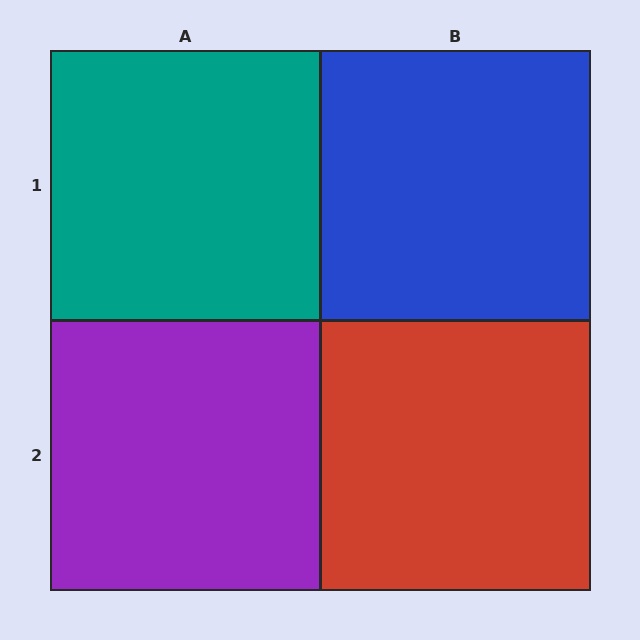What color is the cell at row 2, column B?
Red.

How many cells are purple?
1 cell is purple.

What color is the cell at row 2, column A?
Purple.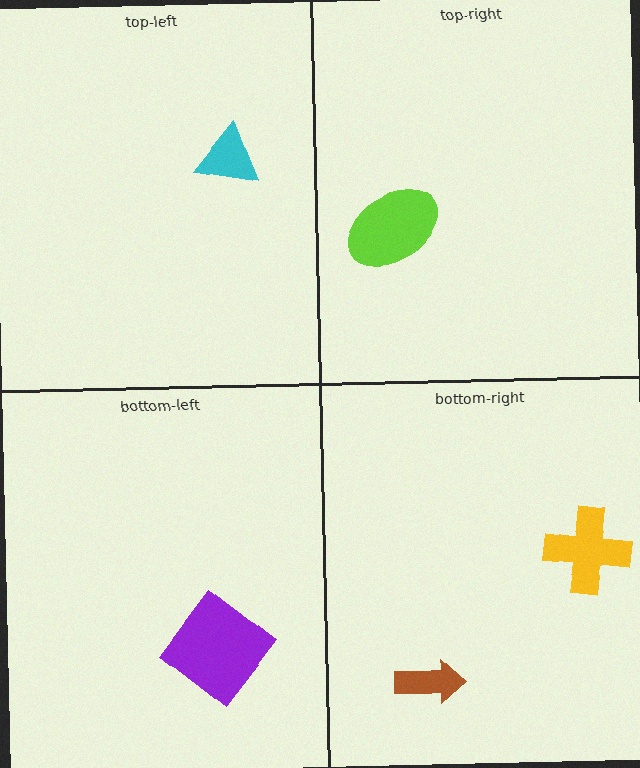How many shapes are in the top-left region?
1.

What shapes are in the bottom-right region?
The yellow cross, the brown arrow.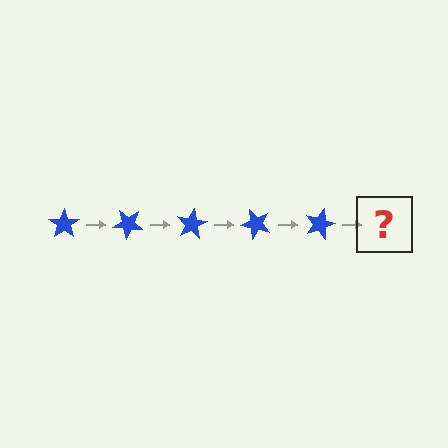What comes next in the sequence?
The next element should be a blue star rotated 200 degrees.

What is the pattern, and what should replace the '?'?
The pattern is that the star rotates 40 degrees each step. The '?' should be a blue star rotated 200 degrees.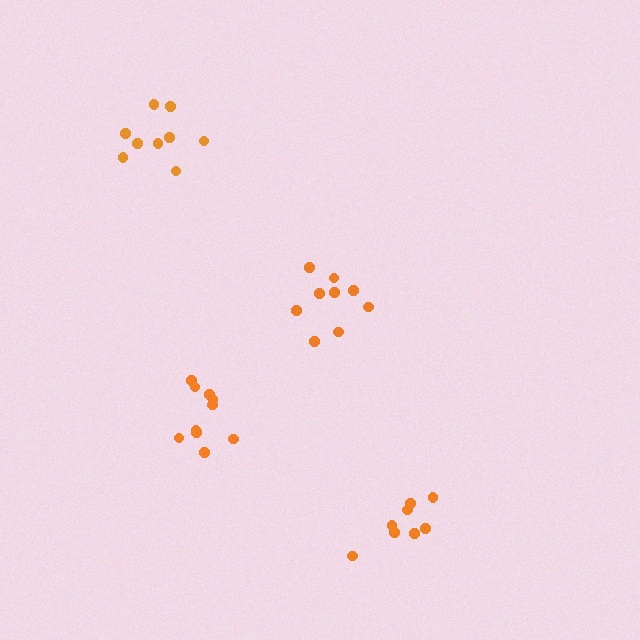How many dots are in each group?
Group 1: 9 dots, Group 2: 10 dots, Group 3: 8 dots, Group 4: 9 dots (36 total).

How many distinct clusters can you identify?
There are 4 distinct clusters.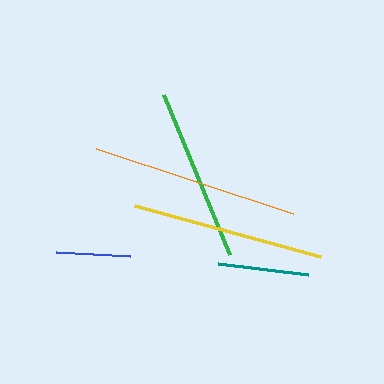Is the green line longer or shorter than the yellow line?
The yellow line is longer than the green line.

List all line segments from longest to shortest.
From longest to shortest: orange, yellow, green, teal, blue.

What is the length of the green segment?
The green segment is approximately 173 pixels long.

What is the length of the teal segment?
The teal segment is approximately 91 pixels long.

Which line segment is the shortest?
The blue line is the shortest at approximately 74 pixels.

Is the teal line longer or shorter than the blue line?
The teal line is longer than the blue line.